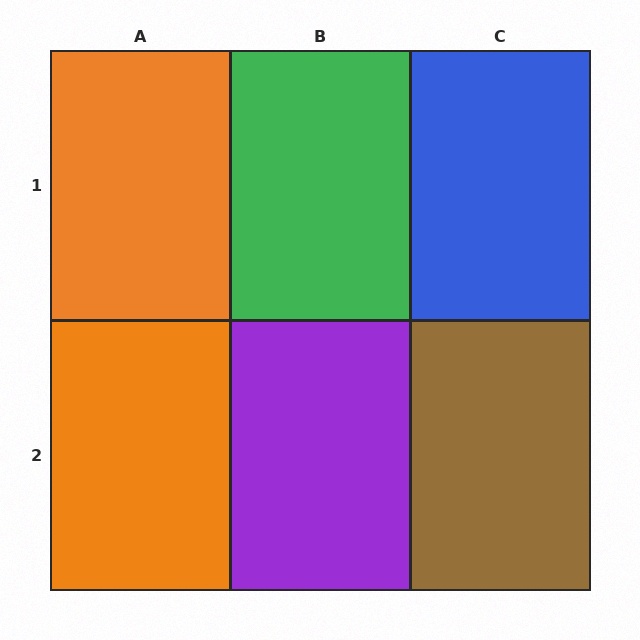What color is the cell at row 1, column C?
Blue.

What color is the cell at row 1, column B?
Green.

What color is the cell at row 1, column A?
Orange.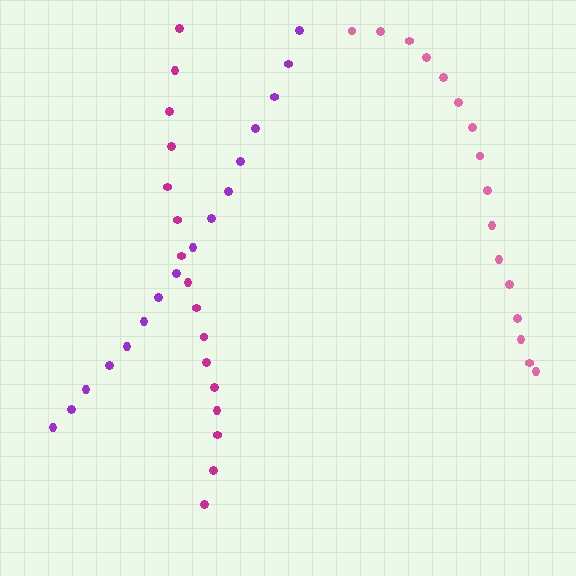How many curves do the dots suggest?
There are 3 distinct paths.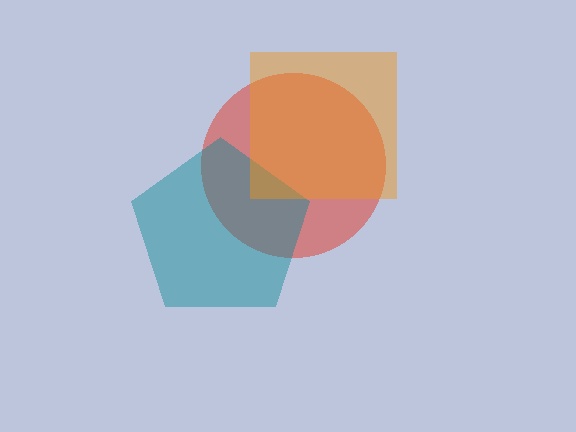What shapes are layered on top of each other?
The layered shapes are: a red circle, a teal pentagon, an orange square.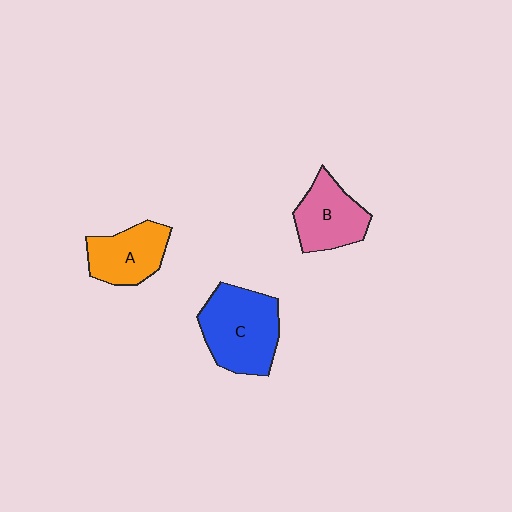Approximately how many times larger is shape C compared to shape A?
Approximately 1.5 times.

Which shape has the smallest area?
Shape A (orange).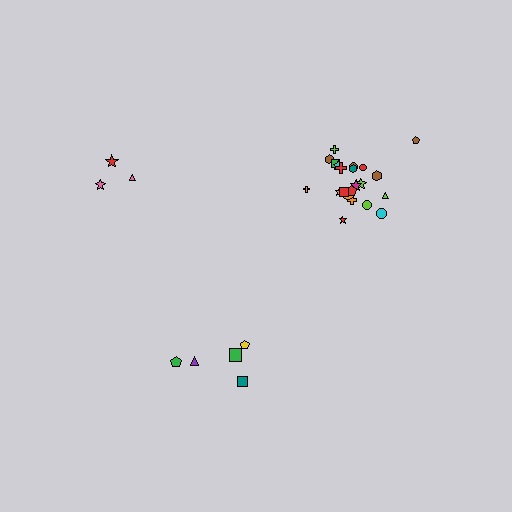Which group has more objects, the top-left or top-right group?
The top-right group.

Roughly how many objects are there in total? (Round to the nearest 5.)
Roughly 30 objects in total.